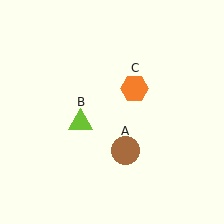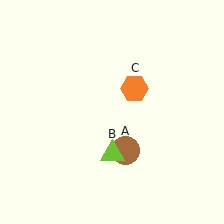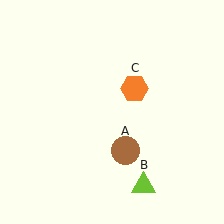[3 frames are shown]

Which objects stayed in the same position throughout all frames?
Brown circle (object A) and orange hexagon (object C) remained stationary.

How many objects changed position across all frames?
1 object changed position: lime triangle (object B).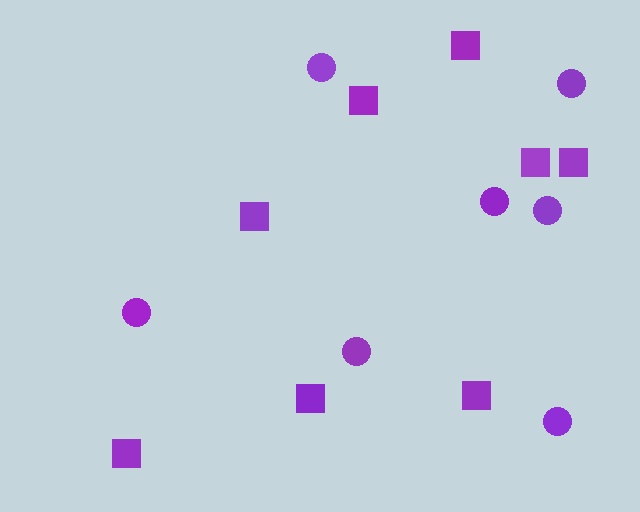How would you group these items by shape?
There are 2 groups: one group of squares (8) and one group of circles (7).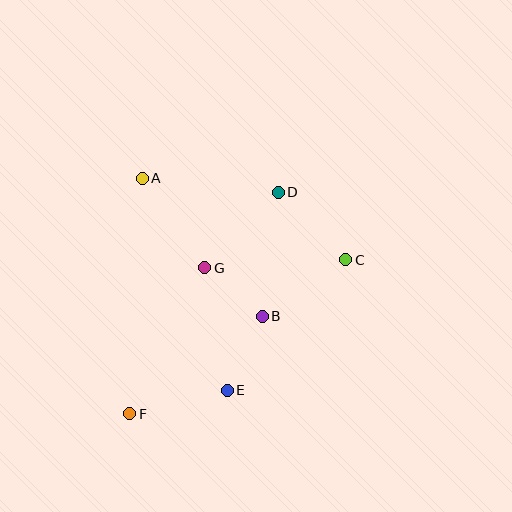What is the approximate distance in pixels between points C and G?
The distance between C and G is approximately 141 pixels.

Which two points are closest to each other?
Points B and G are closest to each other.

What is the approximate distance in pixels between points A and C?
The distance between A and C is approximately 219 pixels.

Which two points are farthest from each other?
Points D and F are farthest from each other.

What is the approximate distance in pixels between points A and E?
The distance between A and E is approximately 228 pixels.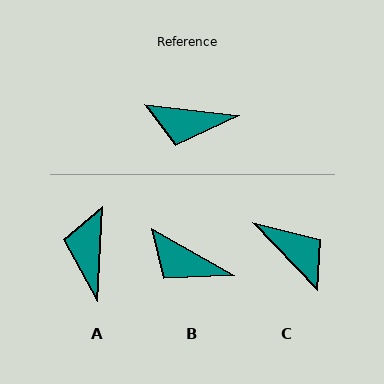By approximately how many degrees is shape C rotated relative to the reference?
Approximately 140 degrees counter-clockwise.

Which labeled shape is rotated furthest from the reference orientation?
C, about 140 degrees away.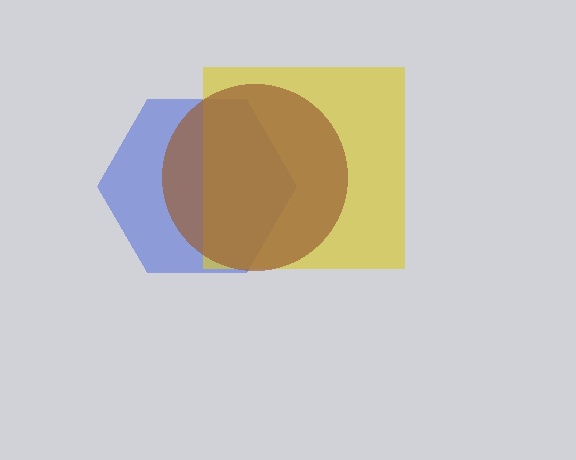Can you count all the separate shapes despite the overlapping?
Yes, there are 3 separate shapes.